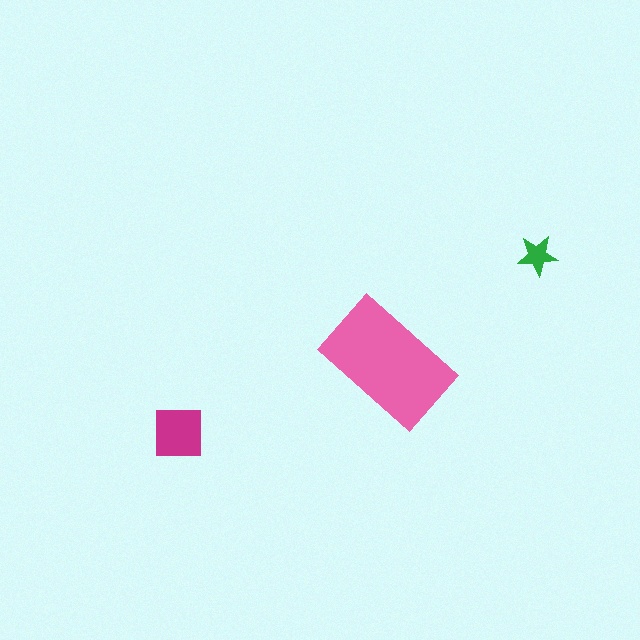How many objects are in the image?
There are 3 objects in the image.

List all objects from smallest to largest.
The green star, the magenta square, the pink rectangle.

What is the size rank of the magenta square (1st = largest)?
2nd.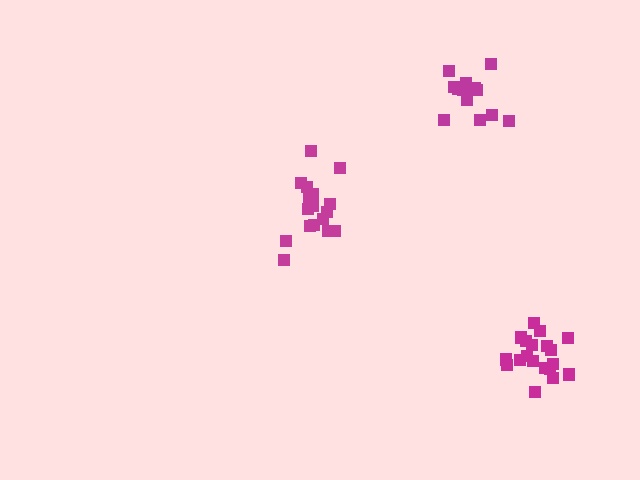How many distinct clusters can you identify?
There are 3 distinct clusters.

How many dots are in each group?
Group 1: 17 dots, Group 2: 13 dots, Group 3: 19 dots (49 total).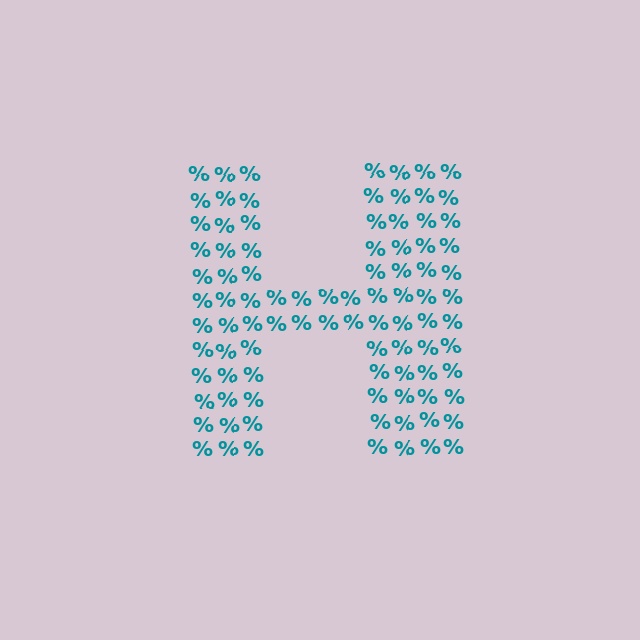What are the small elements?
The small elements are percent signs.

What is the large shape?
The large shape is the letter H.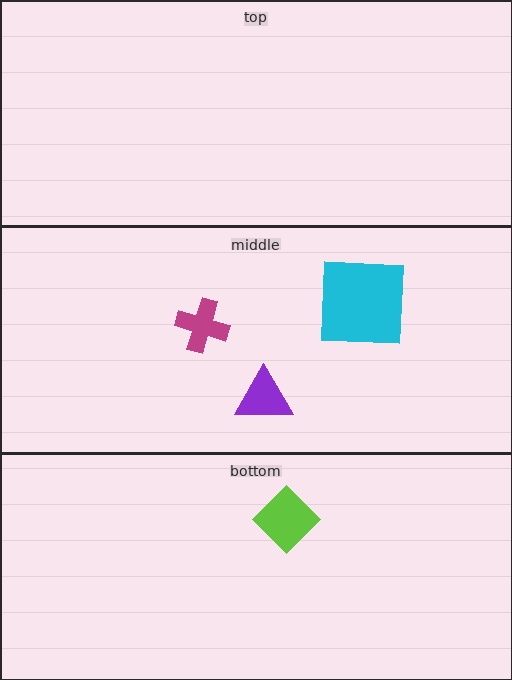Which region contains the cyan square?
The middle region.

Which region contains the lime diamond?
The bottom region.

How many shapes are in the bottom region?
1.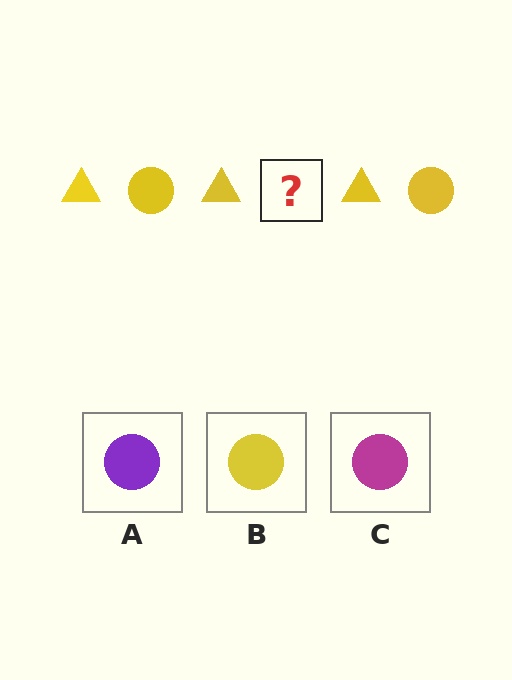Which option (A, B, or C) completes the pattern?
B.